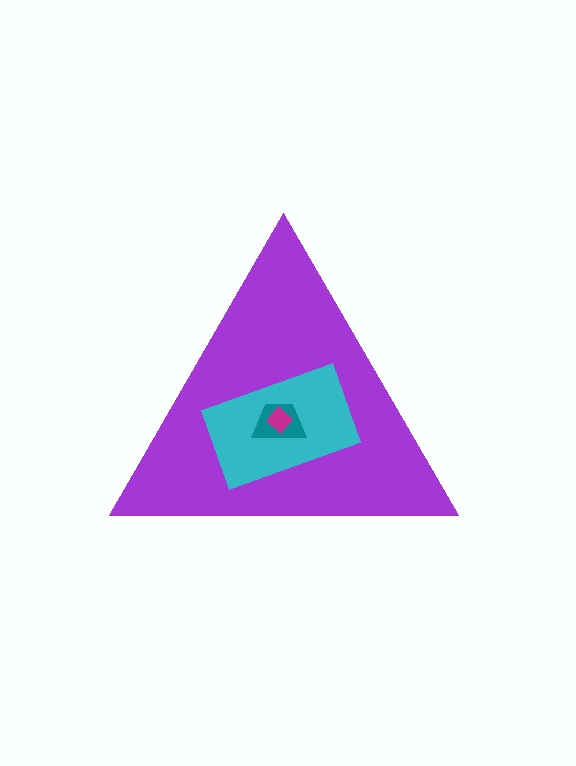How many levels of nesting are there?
4.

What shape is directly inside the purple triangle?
The cyan rectangle.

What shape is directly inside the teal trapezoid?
The magenta diamond.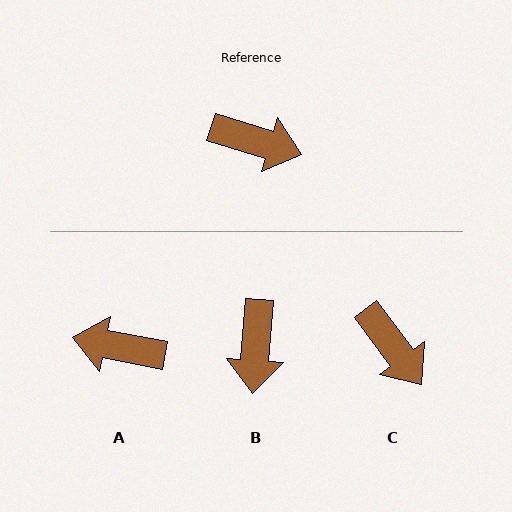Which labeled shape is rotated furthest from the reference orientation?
A, about 174 degrees away.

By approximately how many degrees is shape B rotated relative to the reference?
Approximately 78 degrees clockwise.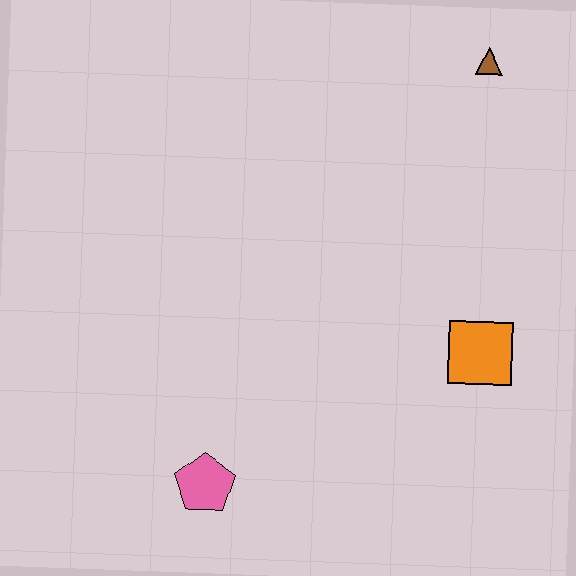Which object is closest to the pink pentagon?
The orange square is closest to the pink pentagon.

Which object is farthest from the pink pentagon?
The brown triangle is farthest from the pink pentagon.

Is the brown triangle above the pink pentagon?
Yes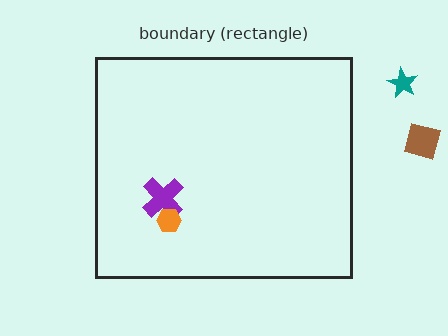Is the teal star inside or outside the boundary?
Outside.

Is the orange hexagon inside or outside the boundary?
Inside.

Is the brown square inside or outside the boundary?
Outside.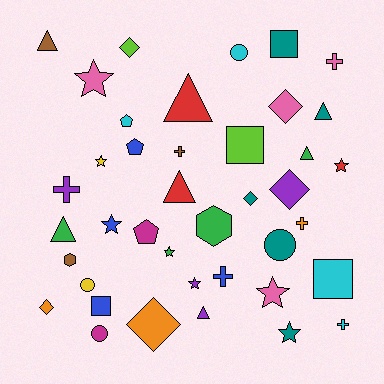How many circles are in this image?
There are 4 circles.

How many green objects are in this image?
There are 4 green objects.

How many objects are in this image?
There are 40 objects.